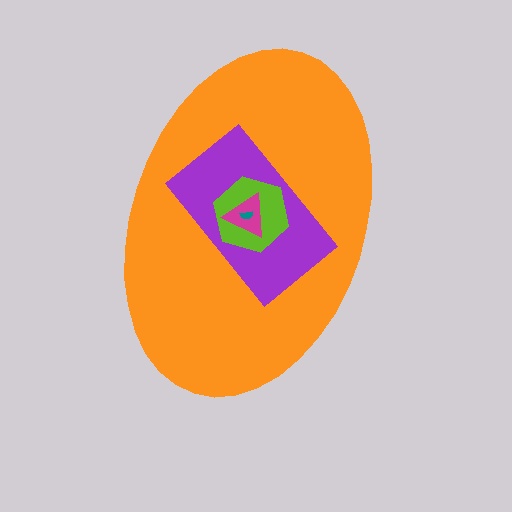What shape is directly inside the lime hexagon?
The magenta triangle.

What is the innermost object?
The teal semicircle.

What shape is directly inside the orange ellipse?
The purple rectangle.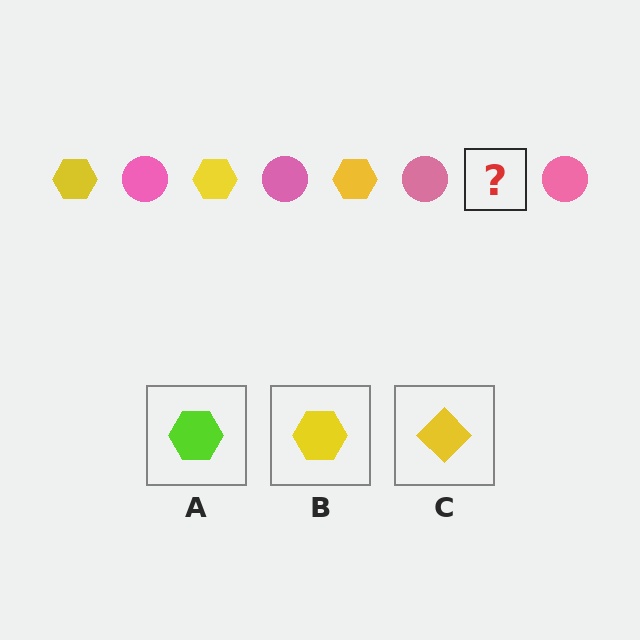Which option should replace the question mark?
Option B.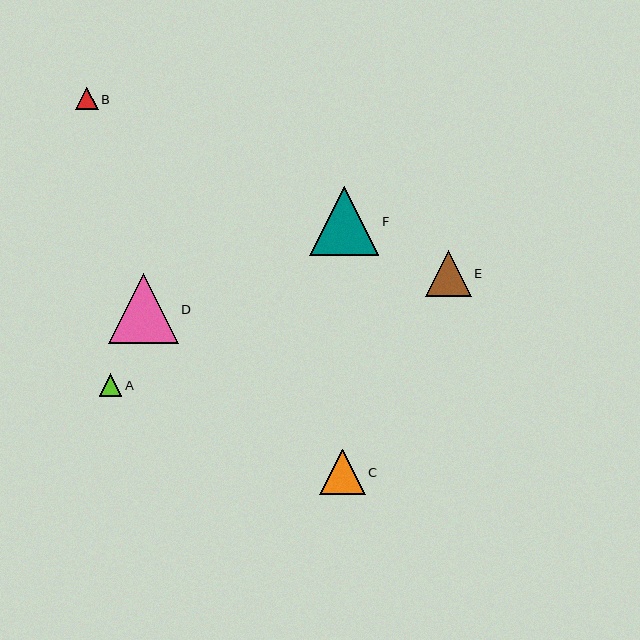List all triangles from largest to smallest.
From largest to smallest: D, F, E, C, A, B.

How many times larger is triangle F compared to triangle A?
Triangle F is approximately 3.0 times the size of triangle A.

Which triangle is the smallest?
Triangle B is the smallest with a size of approximately 22 pixels.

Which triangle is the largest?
Triangle D is the largest with a size of approximately 70 pixels.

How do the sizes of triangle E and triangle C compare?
Triangle E and triangle C are approximately the same size.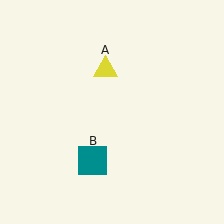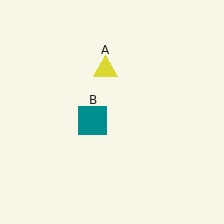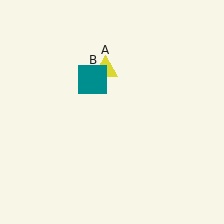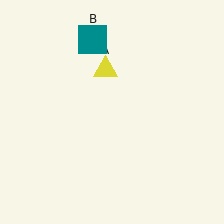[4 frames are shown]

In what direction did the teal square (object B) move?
The teal square (object B) moved up.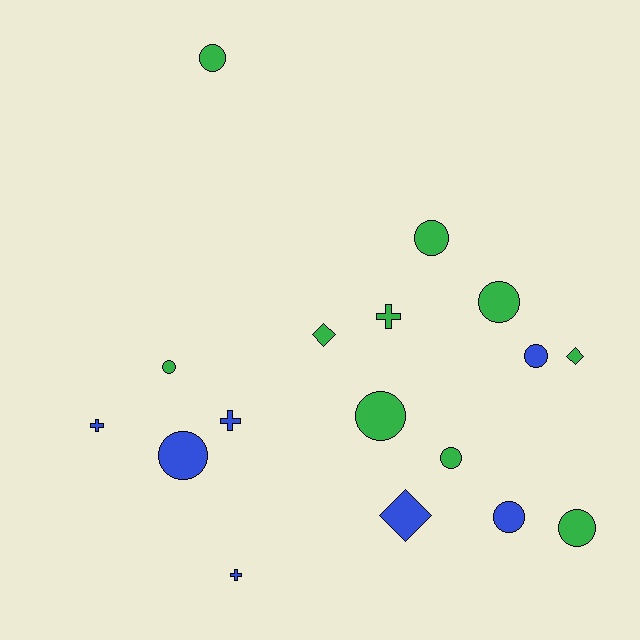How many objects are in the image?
There are 17 objects.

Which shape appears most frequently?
Circle, with 10 objects.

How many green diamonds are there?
There are 2 green diamonds.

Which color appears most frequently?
Green, with 10 objects.